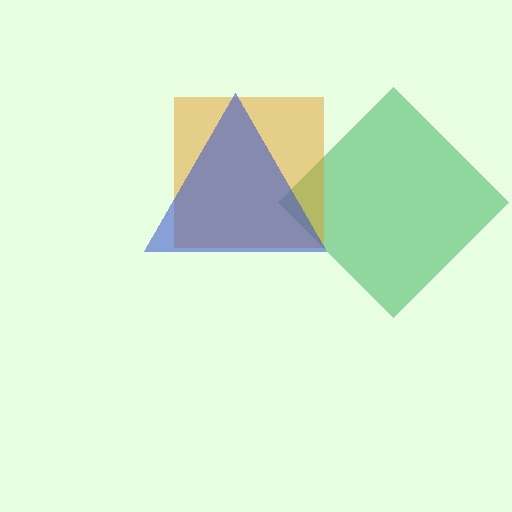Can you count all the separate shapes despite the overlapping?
Yes, there are 3 separate shapes.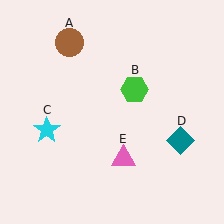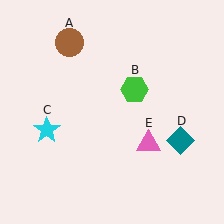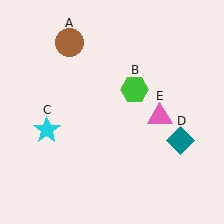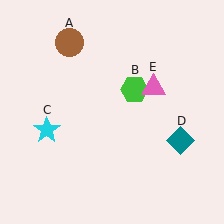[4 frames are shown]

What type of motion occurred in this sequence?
The pink triangle (object E) rotated counterclockwise around the center of the scene.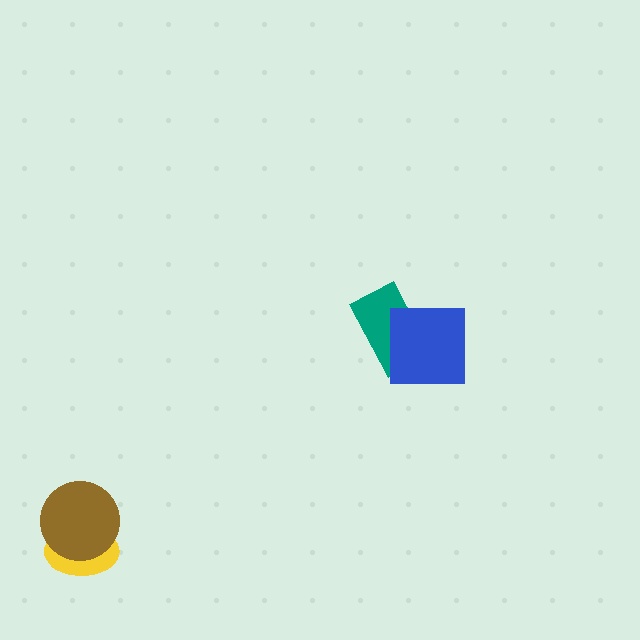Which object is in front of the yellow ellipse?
The brown circle is in front of the yellow ellipse.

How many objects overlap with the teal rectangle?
1 object overlaps with the teal rectangle.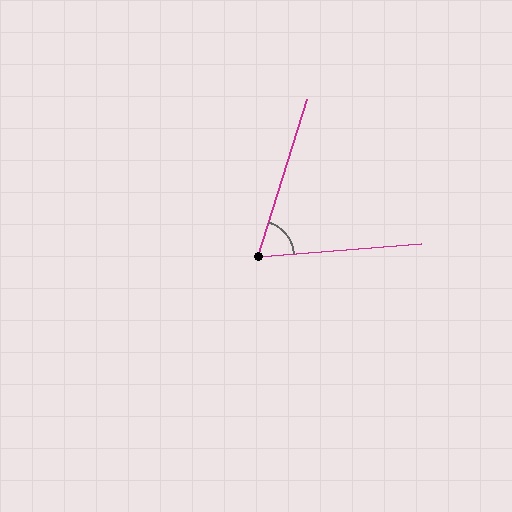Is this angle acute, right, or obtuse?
It is acute.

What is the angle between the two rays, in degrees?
Approximately 68 degrees.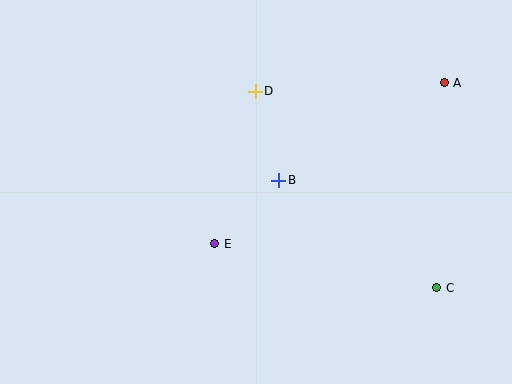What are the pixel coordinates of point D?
Point D is at (255, 91).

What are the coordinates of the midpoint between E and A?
The midpoint between E and A is at (329, 163).